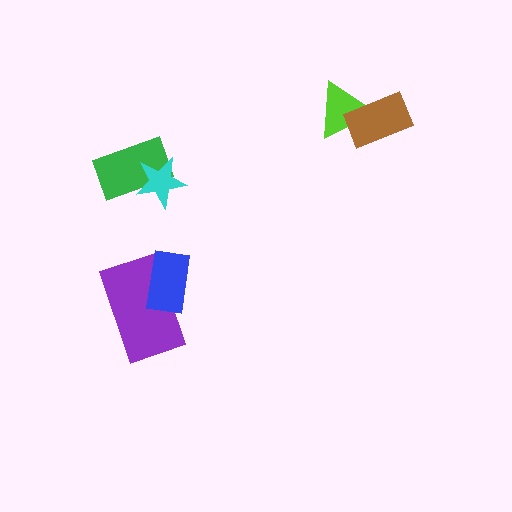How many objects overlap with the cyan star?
1 object overlaps with the cyan star.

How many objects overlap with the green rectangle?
1 object overlaps with the green rectangle.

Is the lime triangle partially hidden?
Yes, it is partially covered by another shape.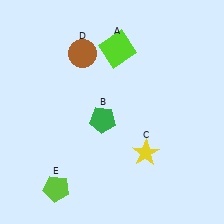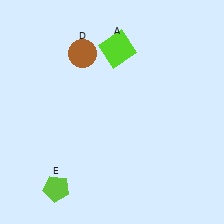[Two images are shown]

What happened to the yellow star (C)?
The yellow star (C) was removed in Image 2. It was in the bottom-right area of Image 1.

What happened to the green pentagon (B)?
The green pentagon (B) was removed in Image 2. It was in the bottom-left area of Image 1.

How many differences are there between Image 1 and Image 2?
There are 2 differences between the two images.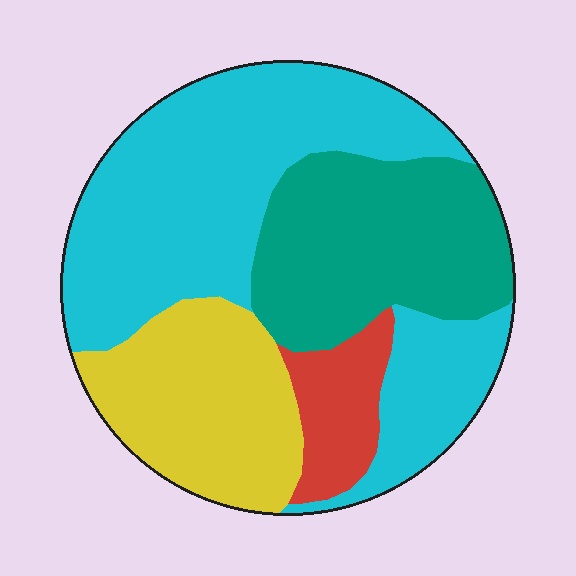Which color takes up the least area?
Red, at roughly 10%.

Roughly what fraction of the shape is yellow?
Yellow takes up between a sixth and a third of the shape.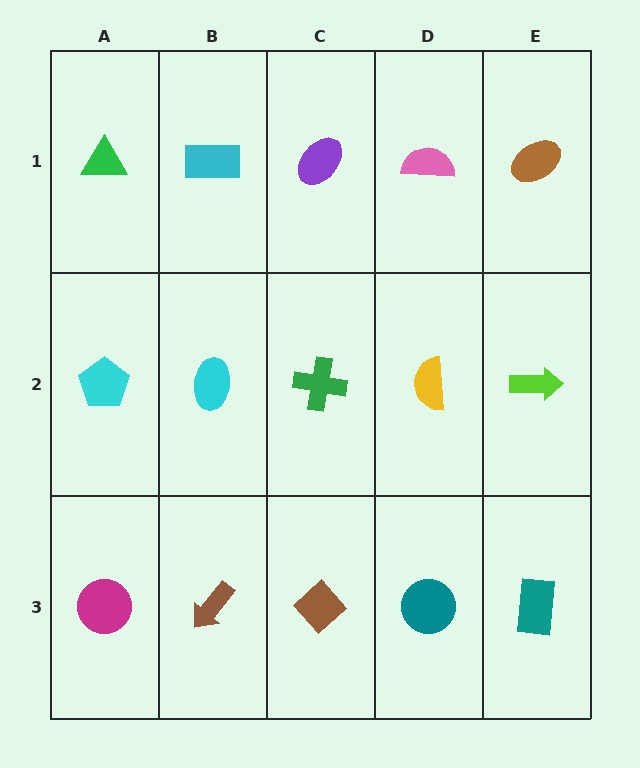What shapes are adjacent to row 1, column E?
A lime arrow (row 2, column E), a pink semicircle (row 1, column D).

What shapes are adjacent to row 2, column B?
A cyan rectangle (row 1, column B), a brown arrow (row 3, column B), a cyan pentagon (row 2, column A), a green cross (row 2, column C).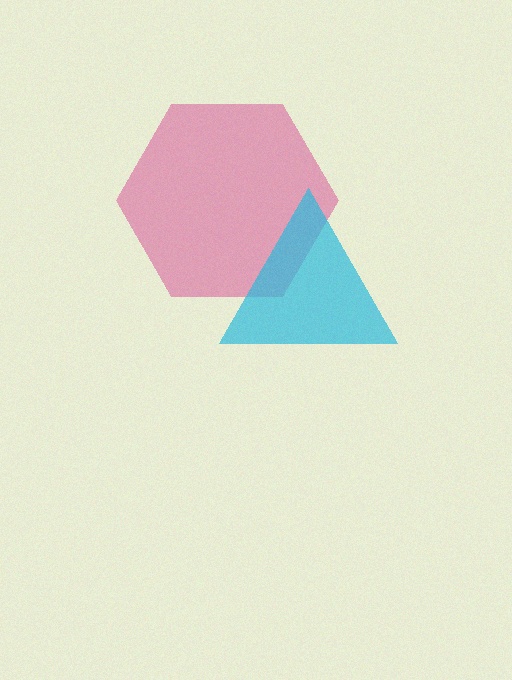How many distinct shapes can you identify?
There are 2 distinct shapes: a magenta hexagon, a cyan triangle.